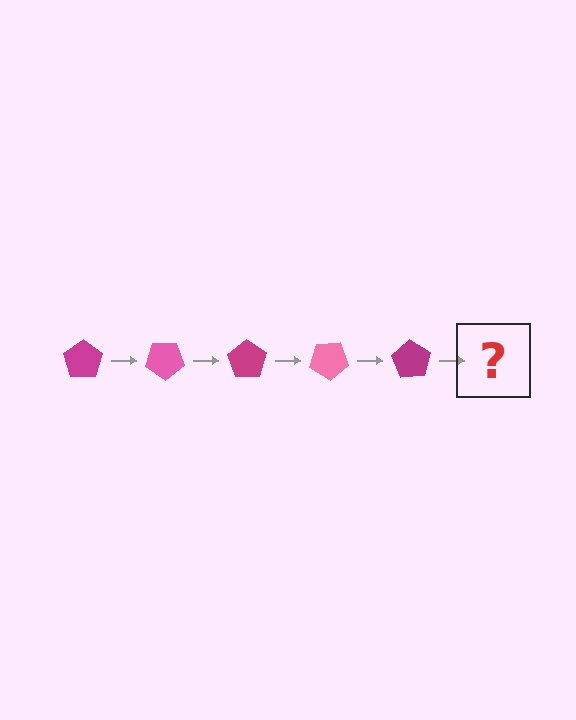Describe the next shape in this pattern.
It should be a pink pentagon, rotated 175 degrees from the start.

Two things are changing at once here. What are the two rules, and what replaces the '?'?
The two rules are that it rotates 35 degrees each step and the color cycles through magenta and pink. The '?' should be a pink pentagon, rotated 175 degrees from the start.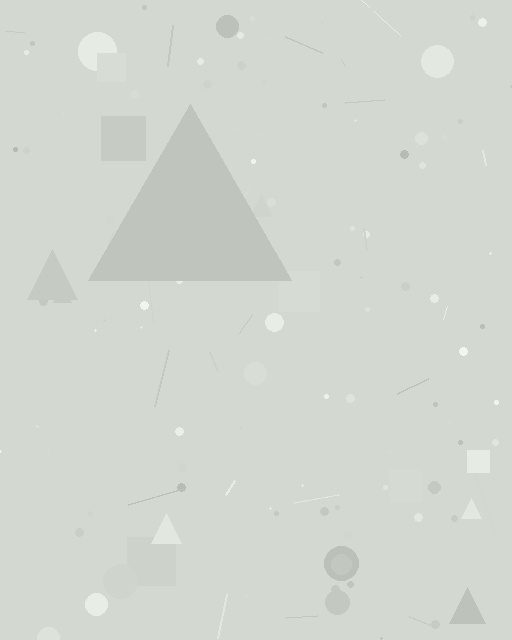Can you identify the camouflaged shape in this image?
The camouflaged shape is a triangle.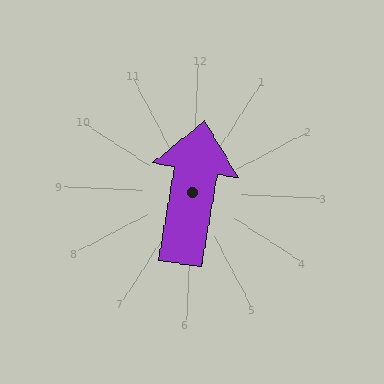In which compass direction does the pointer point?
North.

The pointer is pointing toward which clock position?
Roughly 12 o'clock.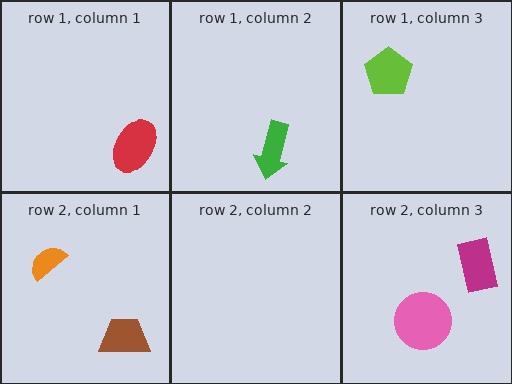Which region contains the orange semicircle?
The row 2, column 1 region.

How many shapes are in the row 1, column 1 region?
1.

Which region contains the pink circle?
The row 2, column 3 region.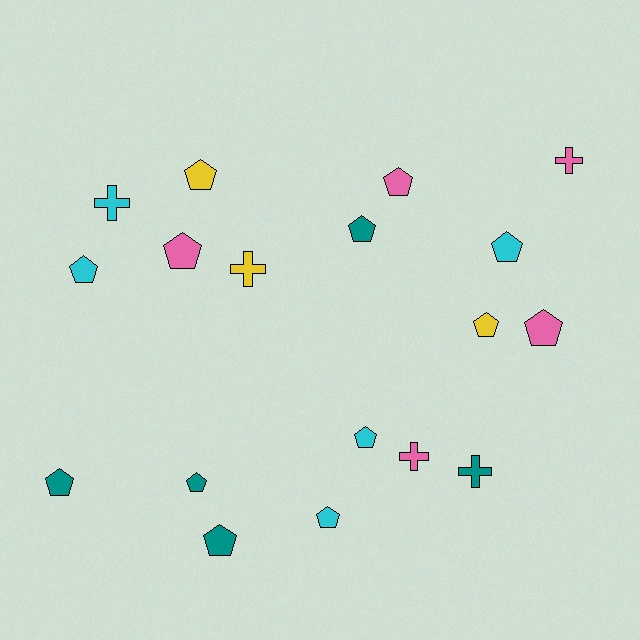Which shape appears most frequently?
Pentagon, with 13 objects.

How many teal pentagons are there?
There are 4 teal pentagons.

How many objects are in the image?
There are 18 objects.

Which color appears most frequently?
Cyan, with 5 objects.